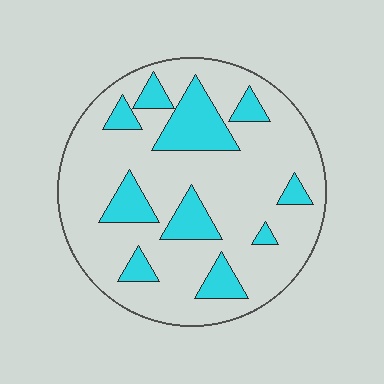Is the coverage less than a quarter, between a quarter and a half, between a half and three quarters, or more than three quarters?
Less than a quarter.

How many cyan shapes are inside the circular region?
10.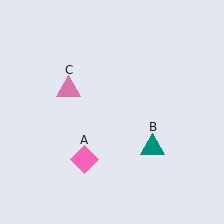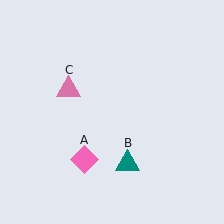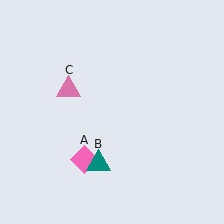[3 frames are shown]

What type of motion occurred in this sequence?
The teal triangle (object B) rotated clockwise around the center of the scene.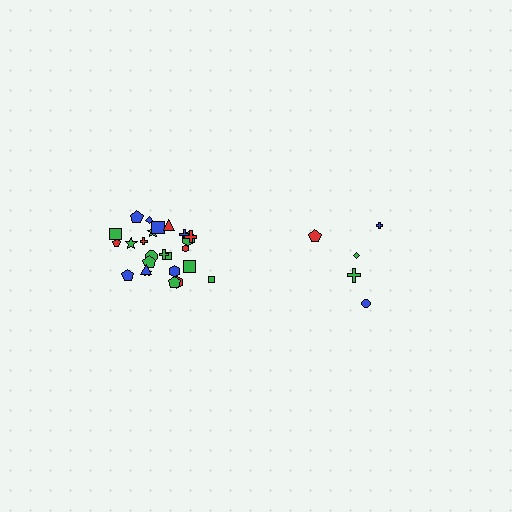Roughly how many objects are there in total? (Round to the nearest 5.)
Roughly 30 objects in total.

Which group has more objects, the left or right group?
The left group.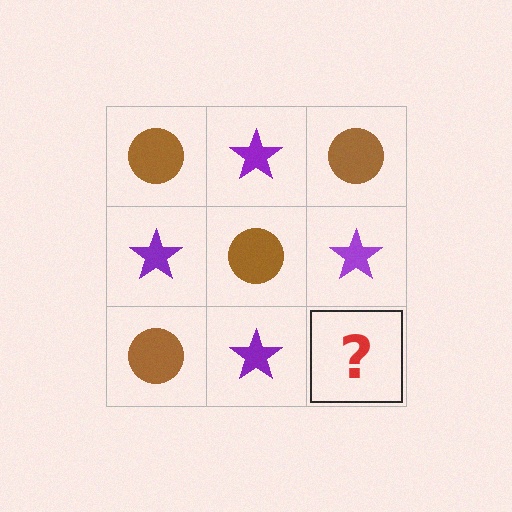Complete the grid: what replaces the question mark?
The question mark should be replaced with a brown circle.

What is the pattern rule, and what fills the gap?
The rule is that it alternates brown circle and purple star in a checkerboard pattern. The gap should be filled with a brown circle.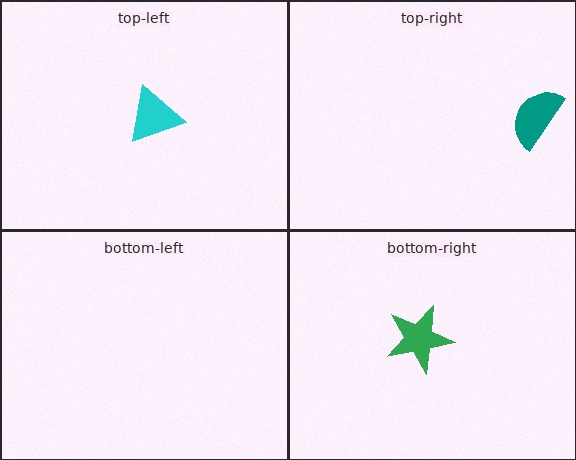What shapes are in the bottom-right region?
The green star.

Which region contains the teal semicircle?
The top-right region.